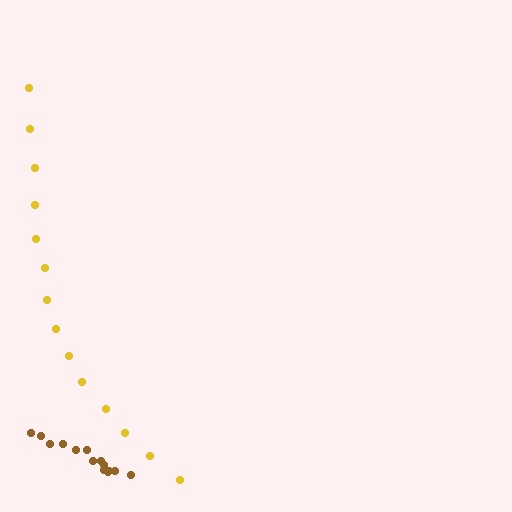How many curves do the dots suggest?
There are 2 distinct paths.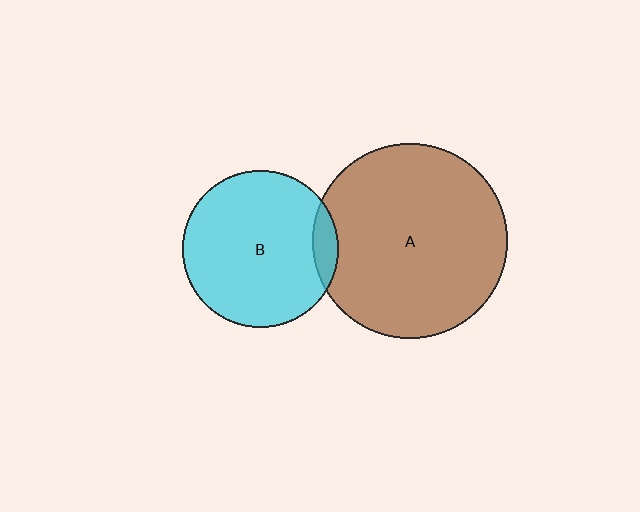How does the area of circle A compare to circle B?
Approximately 1.6 times.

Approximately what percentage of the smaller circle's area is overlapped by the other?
Approximately 10%.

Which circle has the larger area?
Circle A (brown).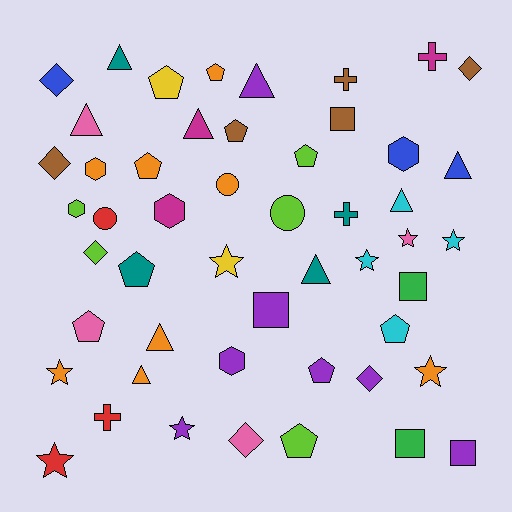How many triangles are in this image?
There are 9 triangles.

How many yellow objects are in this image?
There are 2 yellow objects.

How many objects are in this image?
There are 50 objects.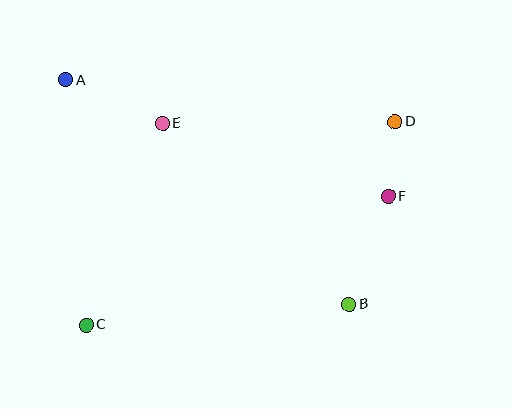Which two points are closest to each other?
Points D and F are closest to each other.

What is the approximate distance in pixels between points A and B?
The distance between A and B is approximately 362 pixels.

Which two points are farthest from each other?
Points C and D are farthest from each other.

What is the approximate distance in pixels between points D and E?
The distance between D and E is approximately 233 pixels.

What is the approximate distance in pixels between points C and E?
The distance between C and E is approximately 215 pixels.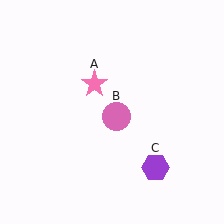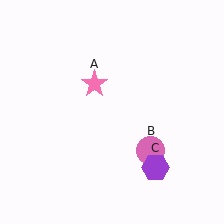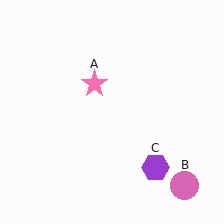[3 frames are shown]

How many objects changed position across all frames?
1 object changed position: pink circle (object B).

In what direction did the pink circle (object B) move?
The pink circle (object B) moved down and to the right.